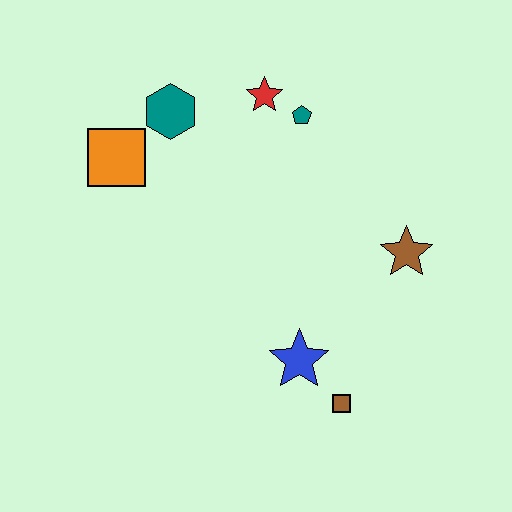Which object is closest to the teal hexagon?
The orange square is closest to the teal hexagon.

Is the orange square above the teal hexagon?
No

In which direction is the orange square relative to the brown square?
The orange square is above the brown square.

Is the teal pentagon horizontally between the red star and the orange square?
No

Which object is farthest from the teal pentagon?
The brown square is farthest from the teal pentagon.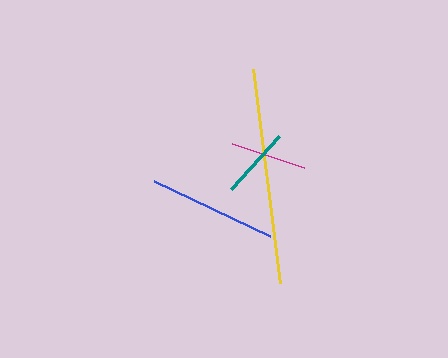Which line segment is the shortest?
The teal line is the shortest at approximately 71 pixels.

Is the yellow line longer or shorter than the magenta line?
The yellow line is longer than the magenta line.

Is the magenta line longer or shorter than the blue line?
The blue line is longer than the magenta line.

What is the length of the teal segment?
The teal segment is approximately 71 pixels long.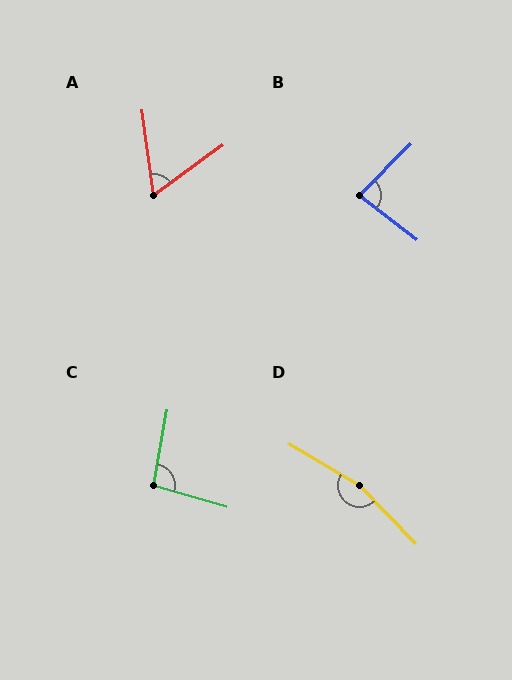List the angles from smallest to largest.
A (62°), B (83°), C (96°), D (164°).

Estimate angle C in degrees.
Approximately 96 degrees.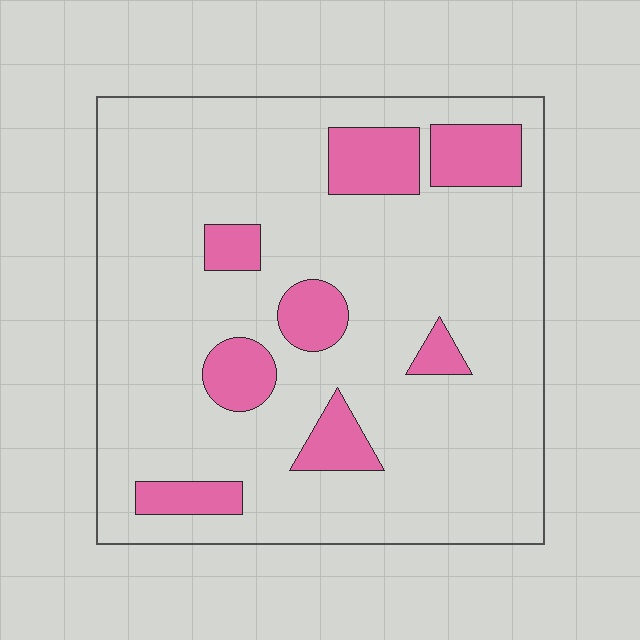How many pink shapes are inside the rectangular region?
8.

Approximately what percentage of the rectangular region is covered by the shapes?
Approximately 15%.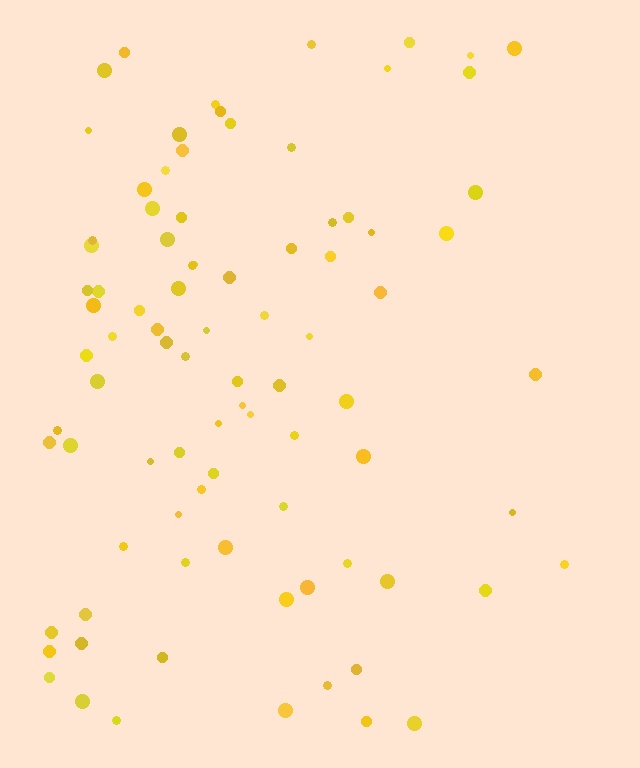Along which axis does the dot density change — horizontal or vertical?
Horizontal.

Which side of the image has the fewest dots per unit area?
The right.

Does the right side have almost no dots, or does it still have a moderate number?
Still a moderate number, just noticeably fewer than the left.